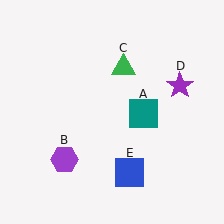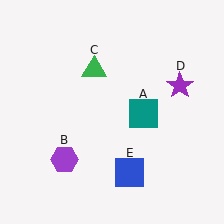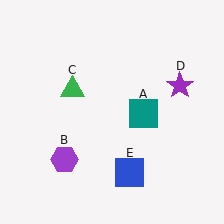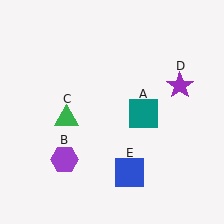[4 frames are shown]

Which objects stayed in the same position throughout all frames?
Teal square (object A) and purple hexagon (object B) and purple star (object D) and blue square (object E) remained stationary.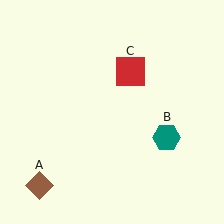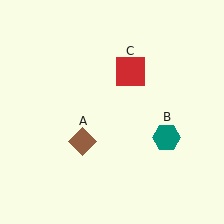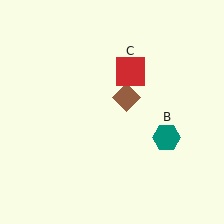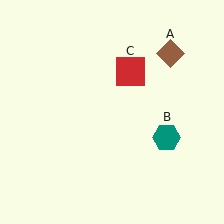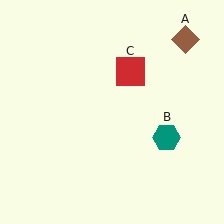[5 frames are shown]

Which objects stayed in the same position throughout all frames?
Teal hexagon (object B) and red square (object C) remained stationary.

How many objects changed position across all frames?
1 object changed position: brown diamond (object A).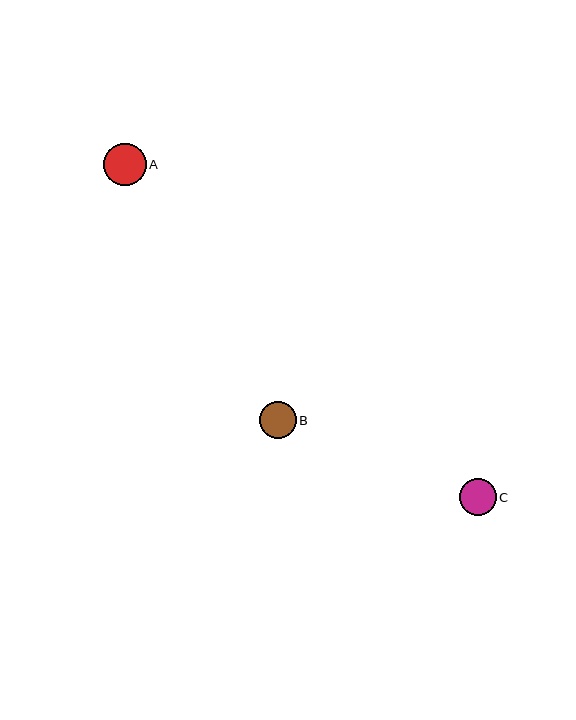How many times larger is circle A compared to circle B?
Circle A is approximately 1.1 times the size of circle B.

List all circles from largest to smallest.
From largest to smallest: A, C, B.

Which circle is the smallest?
Circle B is the smallest with a size of approximately 37 pixels.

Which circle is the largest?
Circle A is the largest with a size of approximately 42 pixels.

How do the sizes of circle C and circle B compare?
Circle C and circle B are approximately the same size.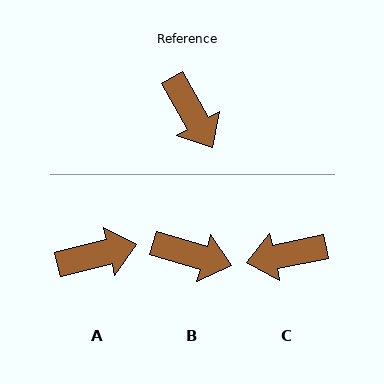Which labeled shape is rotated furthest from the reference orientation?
C, about 108 degrees away.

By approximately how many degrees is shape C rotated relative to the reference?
Approximately 108 degrees clockwise.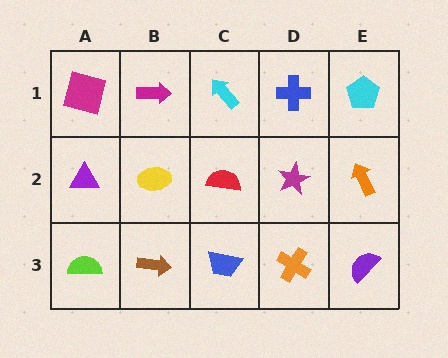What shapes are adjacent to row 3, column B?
A yellow ellipse (row 2, column B), a lime semicircle (row 3, column A), a blue trapezoid (row 3, column C).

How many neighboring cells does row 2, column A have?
3.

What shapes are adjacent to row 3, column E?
An orange arrow (row 2, column E), an orange cross (row 3, column D).